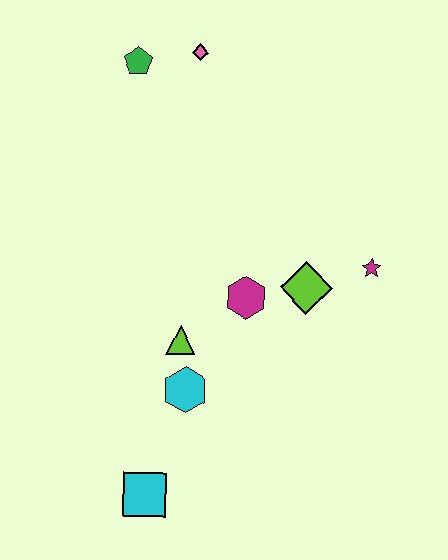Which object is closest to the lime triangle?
The cyan hexagon is closest to the lime triangle.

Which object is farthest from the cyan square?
The pink diamond is farthest from the cyan square.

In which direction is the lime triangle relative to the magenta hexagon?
The lime triangle is to the left of the magenta hexagon.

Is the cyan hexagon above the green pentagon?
No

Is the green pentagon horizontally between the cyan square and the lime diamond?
No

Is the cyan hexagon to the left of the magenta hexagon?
Yes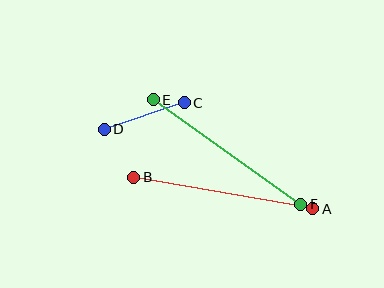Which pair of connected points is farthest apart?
Points A and B are farthest apart.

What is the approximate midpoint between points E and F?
The midpoint is at approximately (227, 152) pixels.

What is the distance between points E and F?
The distance is approximately 181 pixels.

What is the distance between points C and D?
The distance is approximately 84 pixels.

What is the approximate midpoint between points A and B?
The midpoint is at approximately (223, 193) pixels.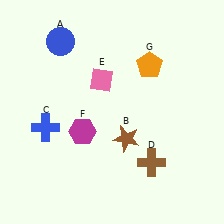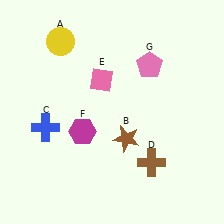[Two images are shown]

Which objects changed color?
A changed from blue to yellow. G changed from orange to pink.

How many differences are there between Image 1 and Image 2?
There are 2 differences between the two images.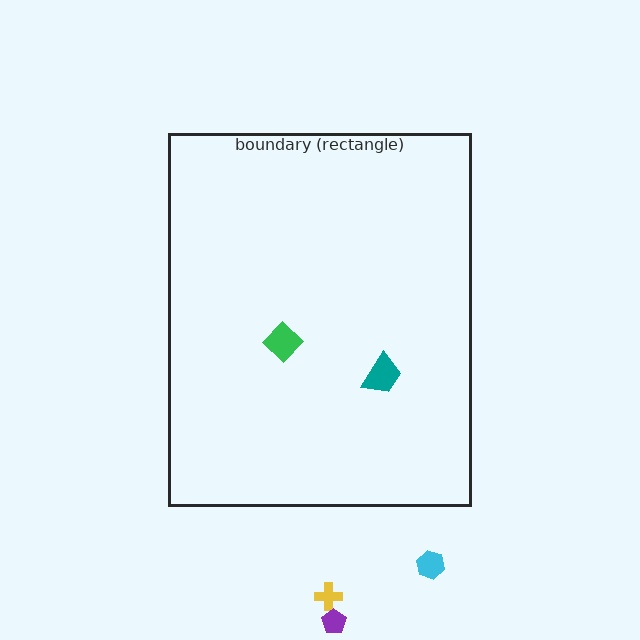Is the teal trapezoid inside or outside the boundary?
Inside.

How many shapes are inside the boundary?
2 inside, 3 outside.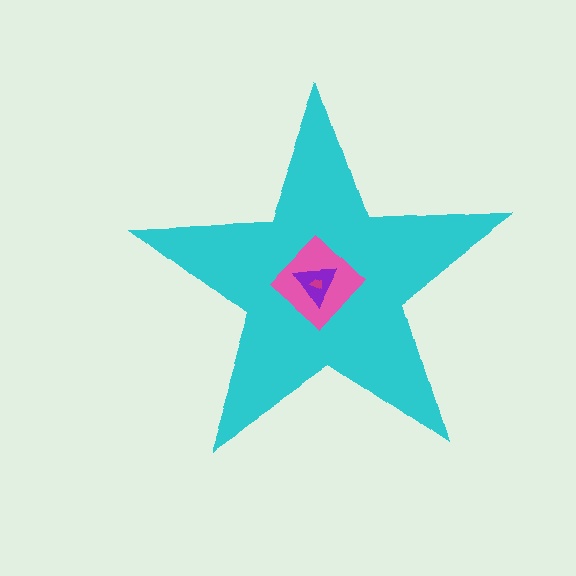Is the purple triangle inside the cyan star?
Yes.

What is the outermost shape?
The cyan star.